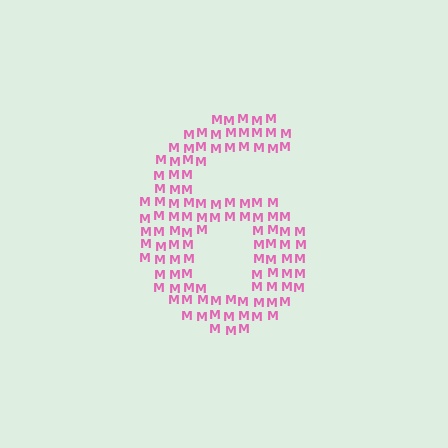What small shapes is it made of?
It is made of small letter M's.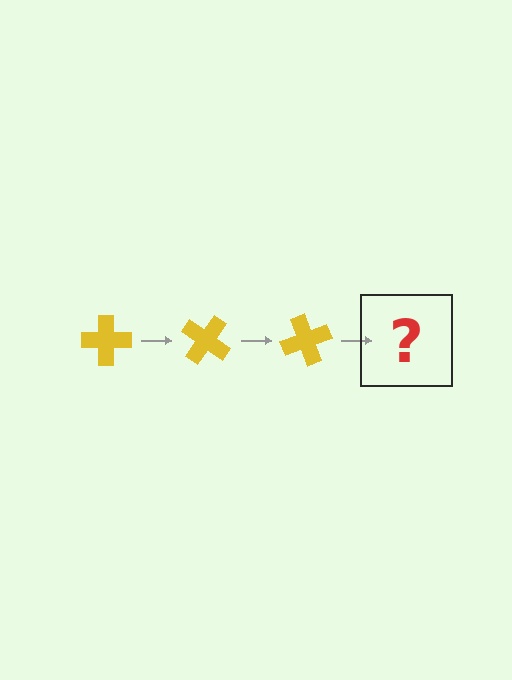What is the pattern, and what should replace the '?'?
The pattern is that the cross rotates 35 degrees each step. The '?' should be a yellow cross rotated 105 degrees.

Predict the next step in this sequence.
The next step is a yellow cross rotated 105 degrees.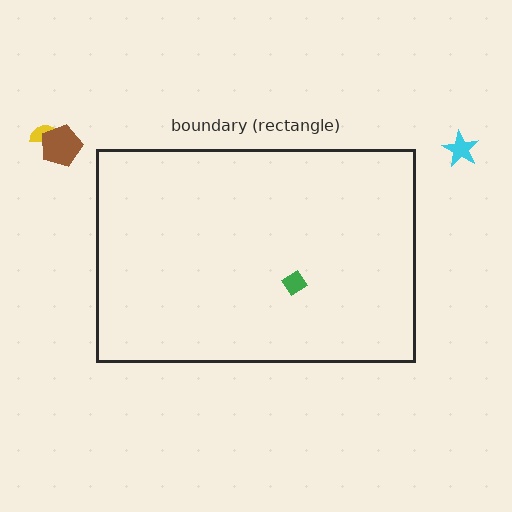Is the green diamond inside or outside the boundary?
Inside.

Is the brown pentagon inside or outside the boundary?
Outside.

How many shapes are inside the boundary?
1 inside, 3 outside.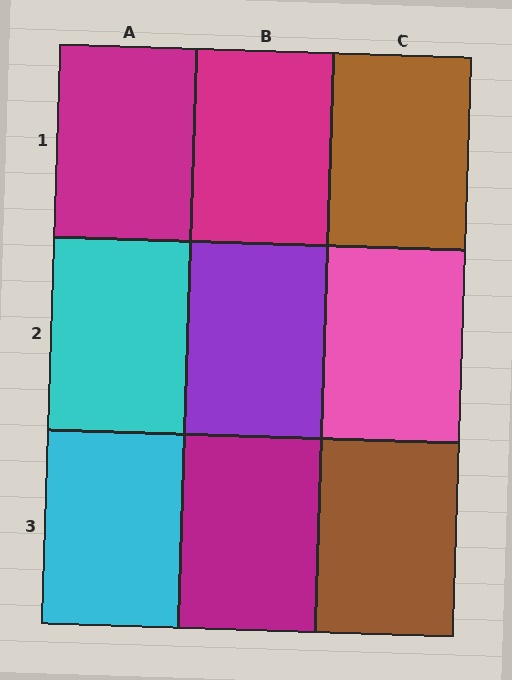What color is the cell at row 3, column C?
Brown.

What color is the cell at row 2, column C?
Pink.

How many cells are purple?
1 cell is purple.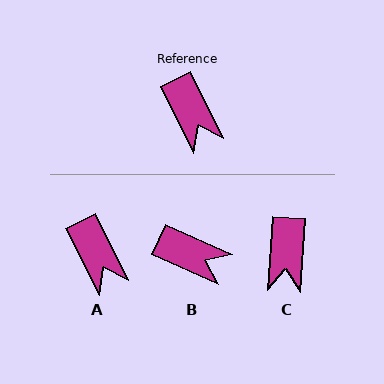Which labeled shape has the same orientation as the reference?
A.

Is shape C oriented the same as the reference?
No, it is off by about 30 degrees.